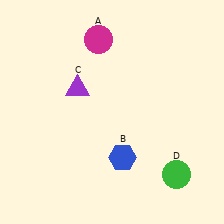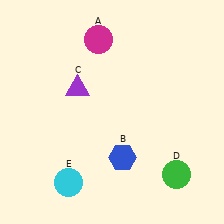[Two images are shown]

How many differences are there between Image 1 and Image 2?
There is 1 difference between the two images.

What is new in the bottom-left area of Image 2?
A cyan circle (E) was added in the bottom-left area of Image 2.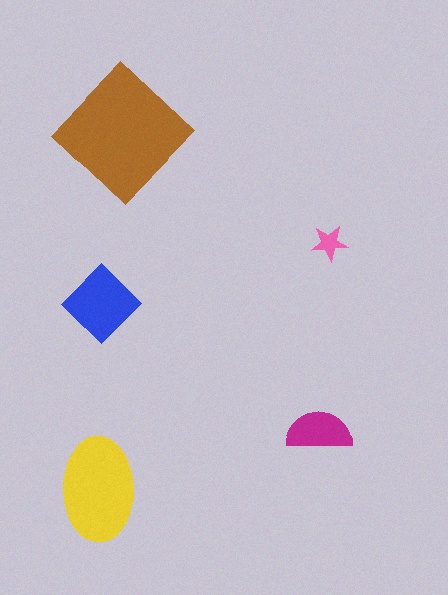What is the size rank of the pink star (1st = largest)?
5th.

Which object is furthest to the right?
The pink star is rightmost.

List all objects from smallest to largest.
The pink star, the magenta semicircle, the blue diamond, the yellow ellipse, the brown diamond.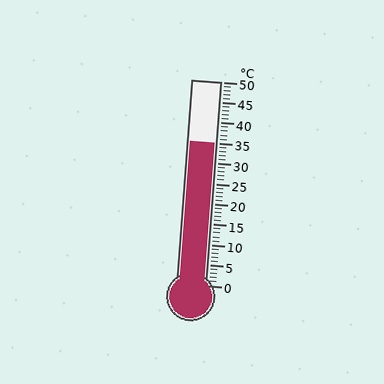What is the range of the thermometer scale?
The thermometer scale ranges from 0°C to 50°C.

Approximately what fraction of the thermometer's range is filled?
The thermometer is filled to approximately 70% of its range.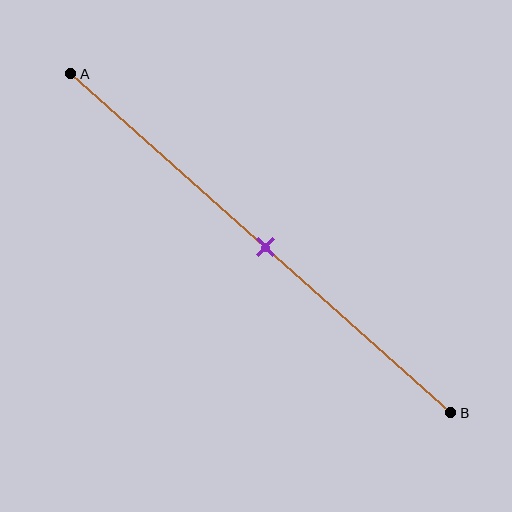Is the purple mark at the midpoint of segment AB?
Yes, the mark is approximately at the midpoint.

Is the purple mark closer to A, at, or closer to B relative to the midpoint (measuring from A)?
The purple mark is approximately at the midpoint of segment AB.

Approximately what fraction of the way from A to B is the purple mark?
The purple mark is approximately 50% of the way from A to B.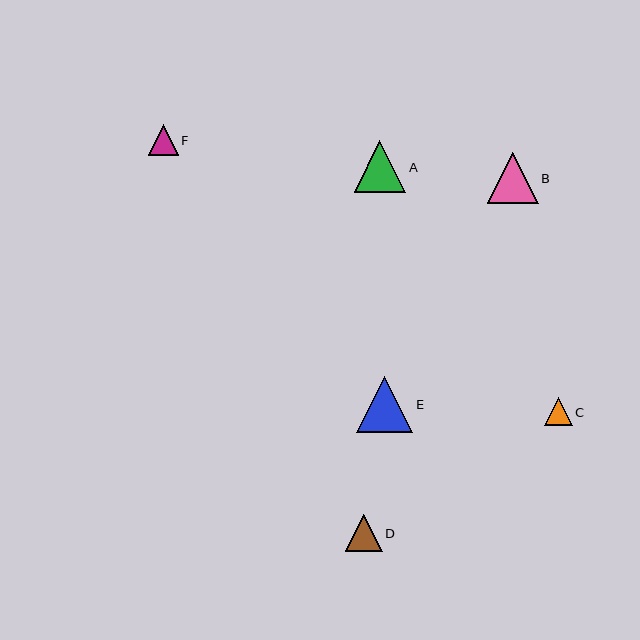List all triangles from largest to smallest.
From largest to smallest: E, A, B, D, F, C.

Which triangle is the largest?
Triangle E is the largest with a size of approximately 56 pixels.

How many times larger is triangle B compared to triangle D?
Triangle B is approximately 1.4 times the size of triangle D.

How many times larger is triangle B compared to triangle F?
Triangle B is approximately 1.7 times the size of triangle F.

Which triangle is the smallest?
Triangle C is the smallest with a size of approximately 27 pixels.